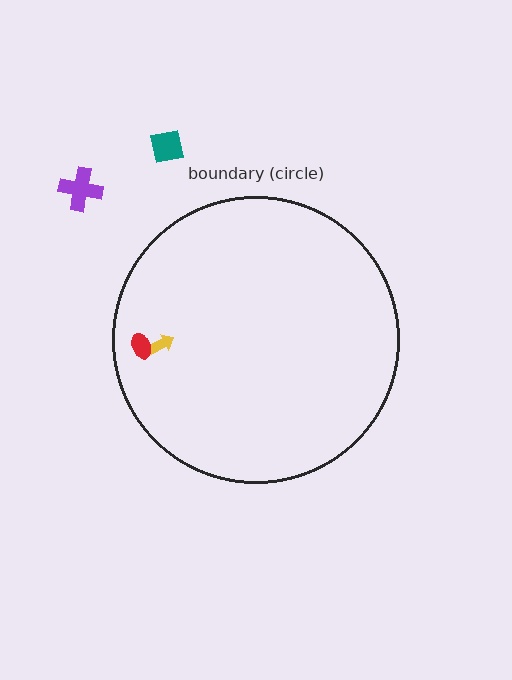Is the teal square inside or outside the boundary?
Outside.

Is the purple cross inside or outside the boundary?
Outside.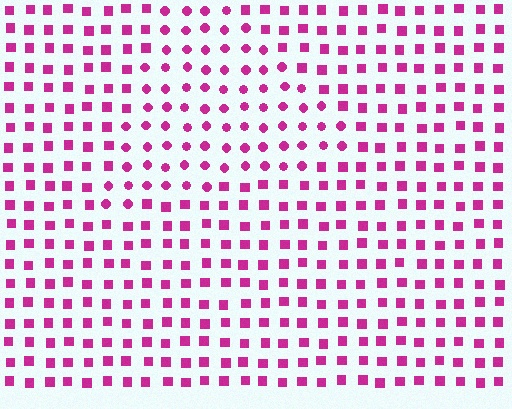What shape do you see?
I see a triangle.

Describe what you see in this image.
The image is filled with small magenta elements arranged in a uniform grid. A triangle-shaped region contains circles, while the surrounding area contains squares. The boundary is defined purely by the change in element shape.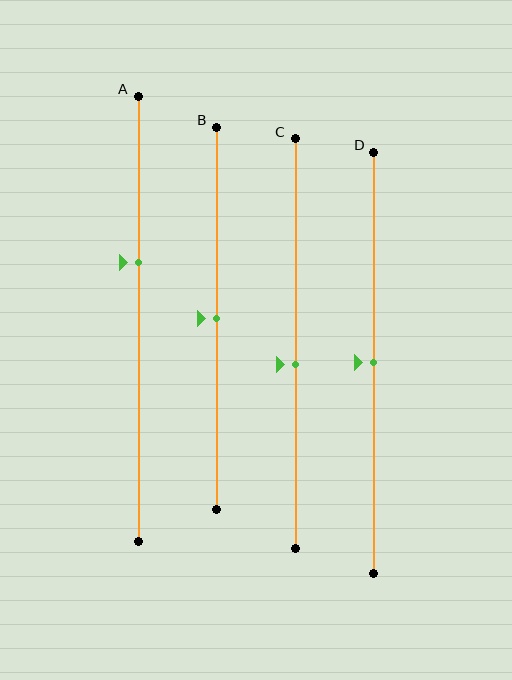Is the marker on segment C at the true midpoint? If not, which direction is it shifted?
No, the marker on segment C is shifted downward by about 5% of the segment length.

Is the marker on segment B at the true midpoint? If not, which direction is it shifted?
Yes, the marker on segment B is at the true midpoint.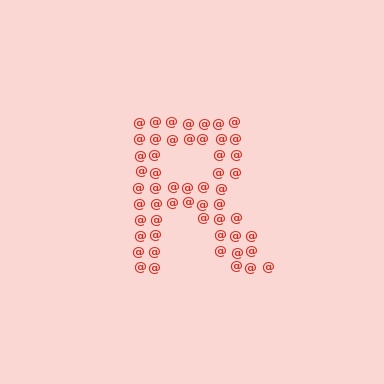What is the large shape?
The large shape is the letter R.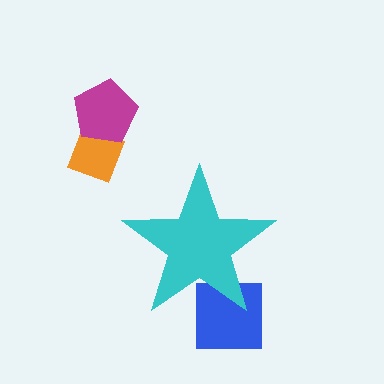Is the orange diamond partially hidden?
No, the orange diamond is fully visible.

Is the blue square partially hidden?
Yes, the blue square is partially hidden behind the cyan star.